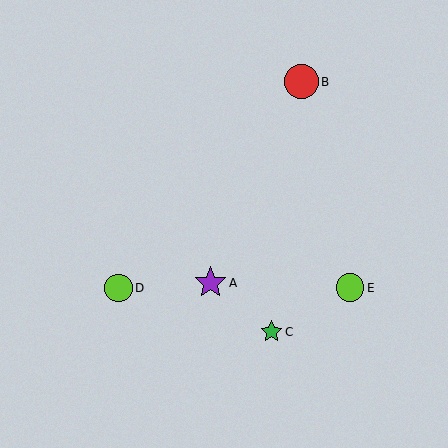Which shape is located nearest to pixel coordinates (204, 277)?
The purple star (labeled A) at (210, 283) is nearest to that location.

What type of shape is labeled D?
Shape D is a lime circle.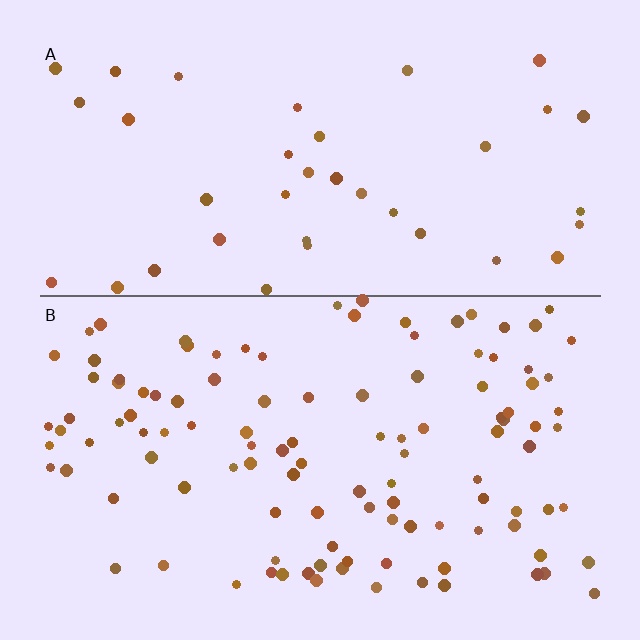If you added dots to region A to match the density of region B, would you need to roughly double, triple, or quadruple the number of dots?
Approximately triple.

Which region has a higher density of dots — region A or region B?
B (the bottom).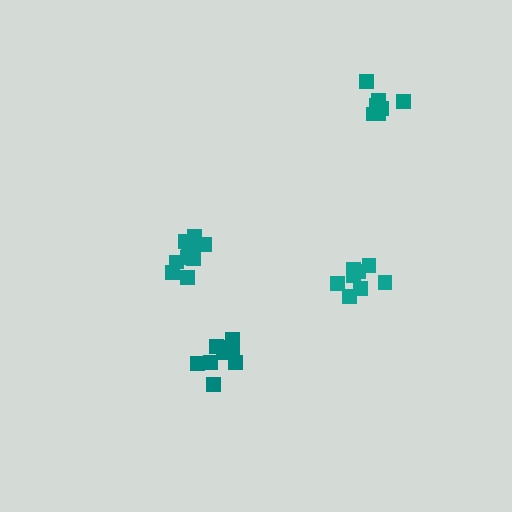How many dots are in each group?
Group 1: 13 dots, Group 2: 7 dots, Group 3: 8 dots, Group 4: 11 dots (39 total).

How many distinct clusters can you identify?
There are 4 distinct clusters.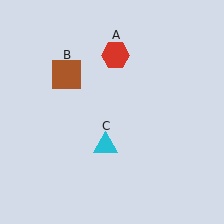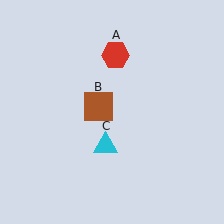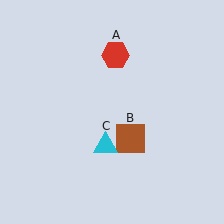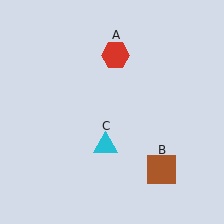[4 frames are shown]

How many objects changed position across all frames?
1 object changed position: brown square (object B).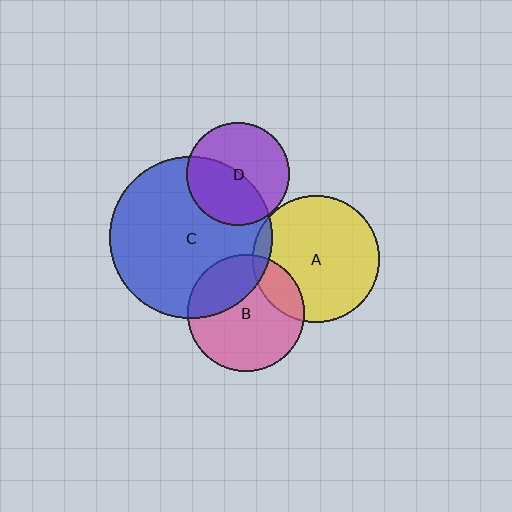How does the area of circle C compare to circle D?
Approximately 2.5 times.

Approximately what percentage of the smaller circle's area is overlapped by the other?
Approximately 30%.